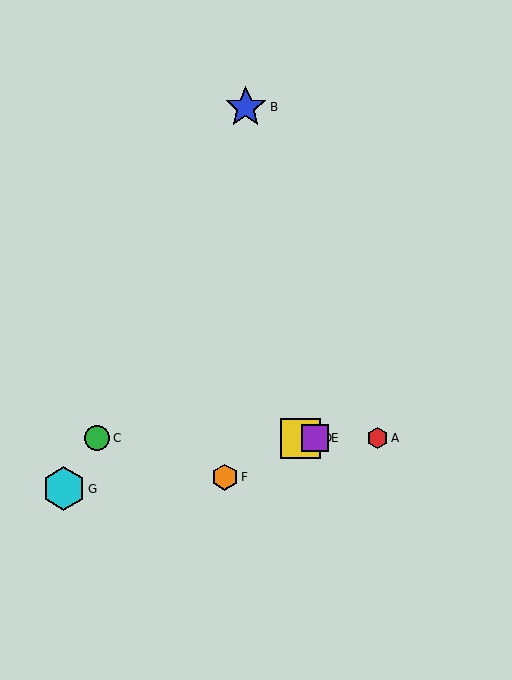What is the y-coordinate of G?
Object G is at y≈489.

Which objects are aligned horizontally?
Objects A, C, D, E are aligned horizontally.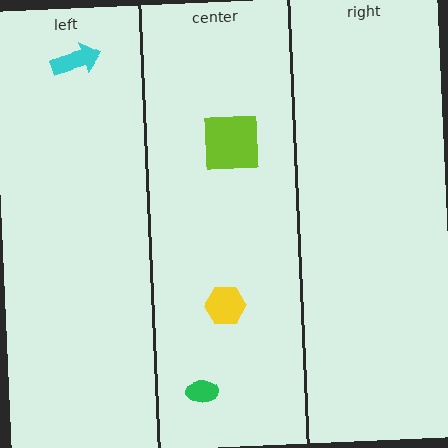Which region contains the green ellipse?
The center region.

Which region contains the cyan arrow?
The left region.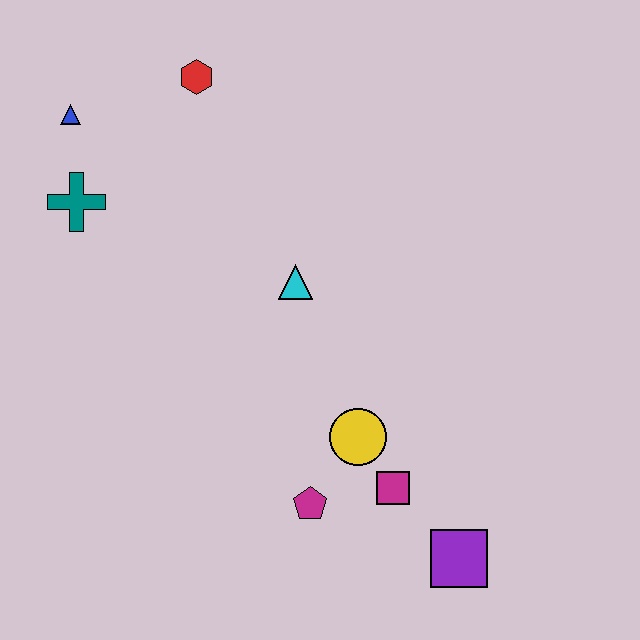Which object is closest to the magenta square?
The yellow circle is closest to the magenta square.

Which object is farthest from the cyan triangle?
The purple square is farthest from the cyan triangle.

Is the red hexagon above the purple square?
Yes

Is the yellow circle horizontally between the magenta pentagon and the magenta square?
Yes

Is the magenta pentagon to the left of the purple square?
Yes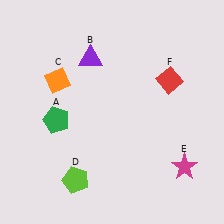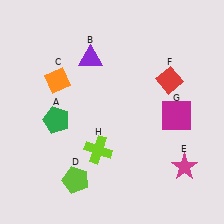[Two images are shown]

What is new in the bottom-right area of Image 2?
A magenta square (G) was added in the bottom-right area of Image 2.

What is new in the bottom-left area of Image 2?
A lime cross (H) was added in the bottom-left area of Image 2.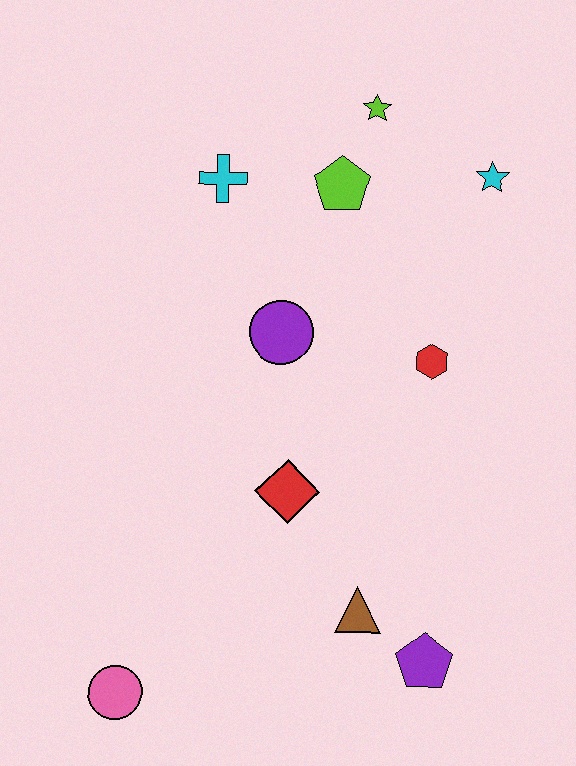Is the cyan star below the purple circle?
No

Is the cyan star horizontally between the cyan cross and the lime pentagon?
No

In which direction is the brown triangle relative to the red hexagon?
The brown triangle is below the red hexagon.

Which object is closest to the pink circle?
The brown triangle is closest to the pink circle.